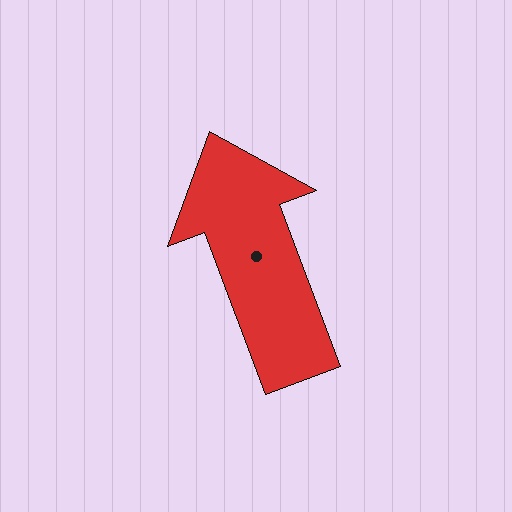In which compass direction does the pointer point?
North.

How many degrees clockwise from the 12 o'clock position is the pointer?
Approximately 339 degrees.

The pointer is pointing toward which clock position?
Roughly 11 o'clock.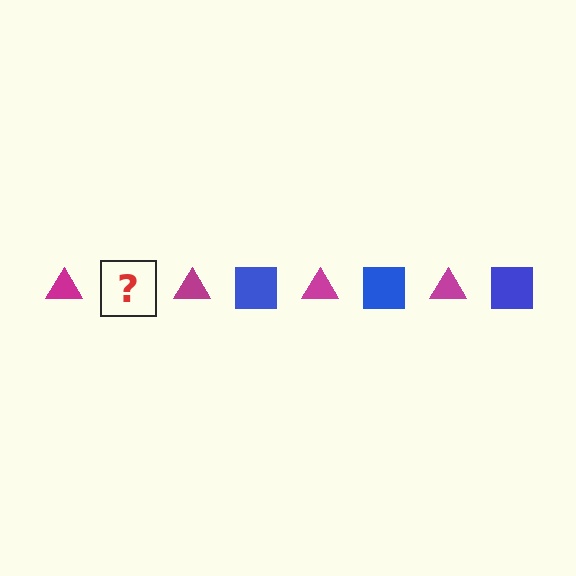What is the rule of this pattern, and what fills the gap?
The rule is that the pattern alternates between magenta triangle and blue square. The gap should be filled with a blue square.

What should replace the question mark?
The question mark should be replaced with a blue square.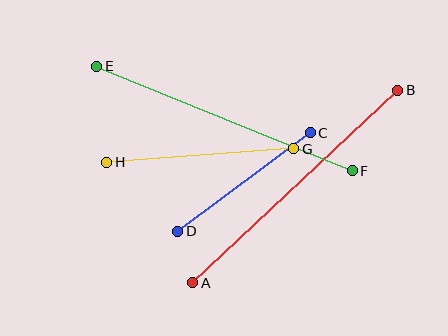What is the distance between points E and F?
The distance is approximately 276 pixels.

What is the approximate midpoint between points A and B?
The midpoint is at approximately (295, 187) pixels.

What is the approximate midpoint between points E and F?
The midpoint is at approximately (224, 119) pixels.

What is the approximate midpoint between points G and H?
The midpoint is at approximately (200, 155) pixels.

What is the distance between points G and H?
The distance is approximately 188 pixels.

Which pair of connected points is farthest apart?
Points A and B are farthest apart.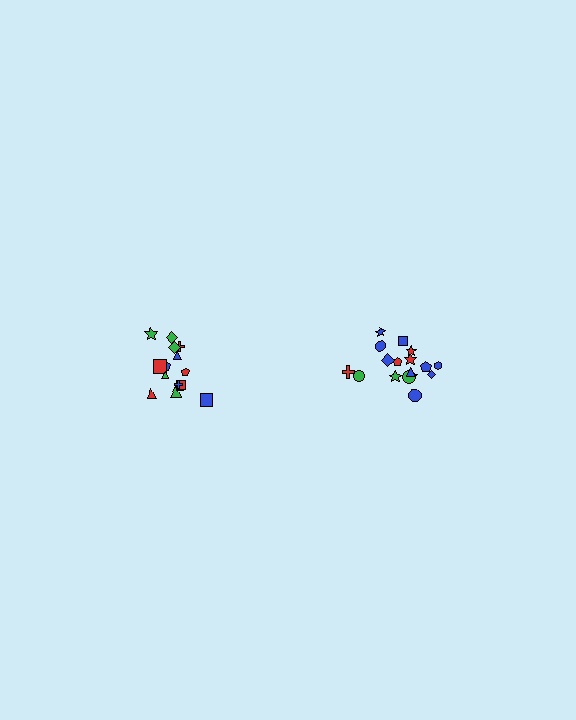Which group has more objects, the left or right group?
The right group.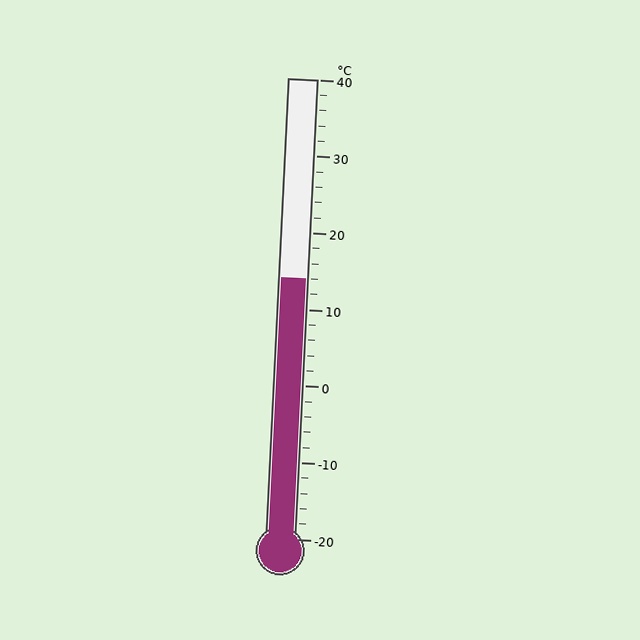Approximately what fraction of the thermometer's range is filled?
The thermometer is filled to approximately 55% of its range.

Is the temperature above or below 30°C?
The temperature is below 30°C.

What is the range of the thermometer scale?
The thermometer scale ranges from -20°C to 40°C.